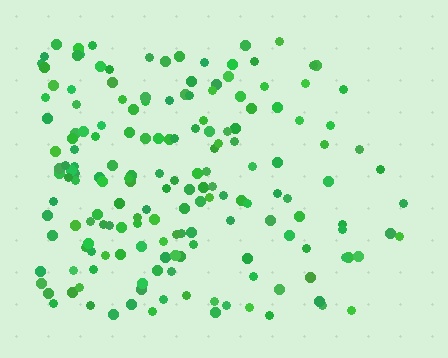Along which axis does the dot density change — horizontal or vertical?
Horizontal.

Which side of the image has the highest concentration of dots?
The left.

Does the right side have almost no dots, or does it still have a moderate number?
Still a moderate number, just noticeably fewer than the left.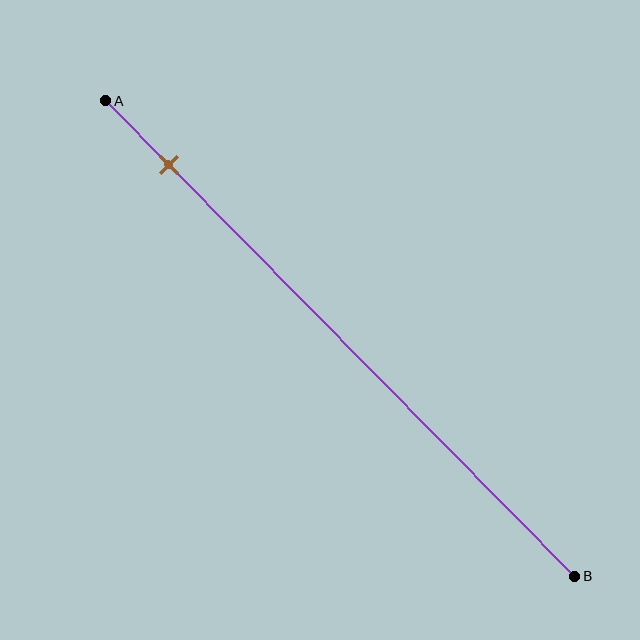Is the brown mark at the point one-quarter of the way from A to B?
No, the mark is at about 15% from A, not at the 25% one-quarter point.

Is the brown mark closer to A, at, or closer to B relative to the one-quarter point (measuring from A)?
The brown mark is closer to point A than the one-quarter point of segment AB.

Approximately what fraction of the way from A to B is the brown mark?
The brown mark is approximately 15% of the way from A to B.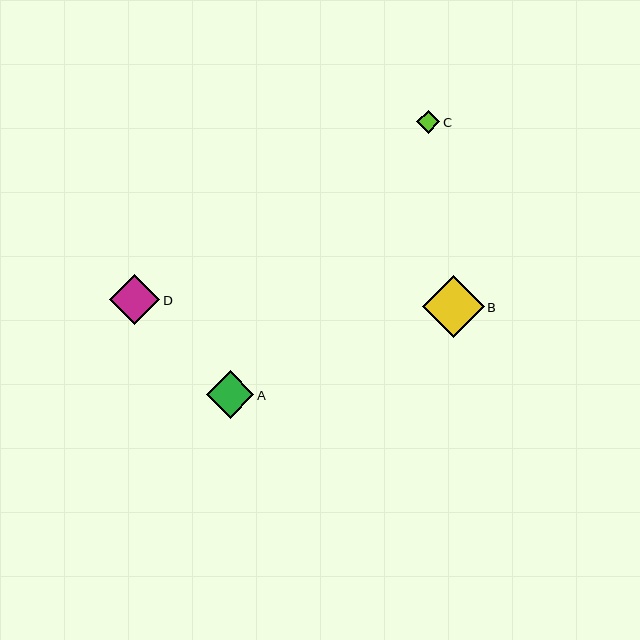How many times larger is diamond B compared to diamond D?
Diamond B is approximately 1.2 times the size of diamond D.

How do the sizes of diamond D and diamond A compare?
Diamond D and diamond A are approximately the same size.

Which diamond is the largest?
Diamond B is the largest with a size of approximately 62 pixels.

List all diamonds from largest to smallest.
From largest to smallest: B, D, A, C.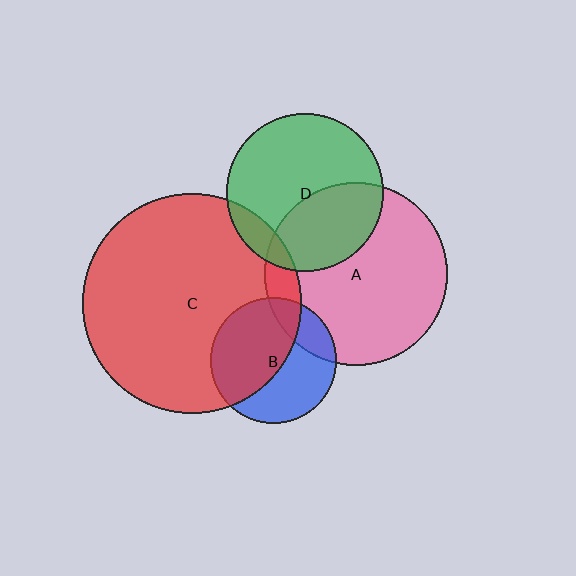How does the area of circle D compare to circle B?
Approximately 1.6 times.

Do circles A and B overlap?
Yes.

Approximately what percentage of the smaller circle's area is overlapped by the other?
Approximately 20%.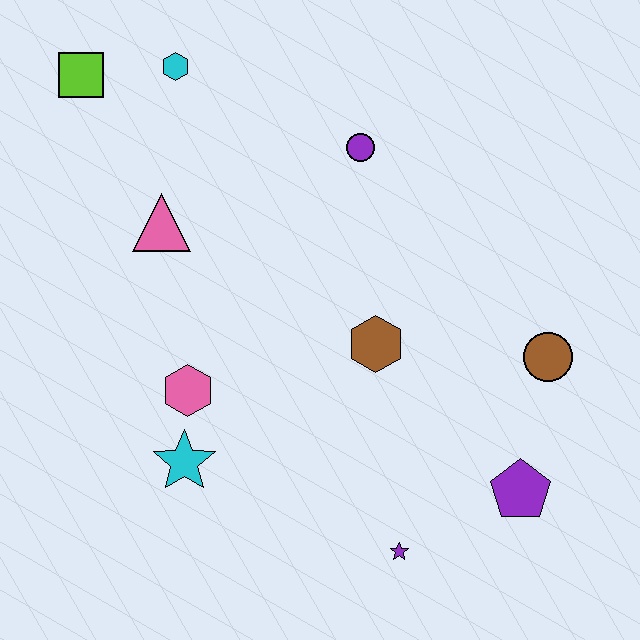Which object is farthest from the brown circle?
The lime square is farthest from the brown circle.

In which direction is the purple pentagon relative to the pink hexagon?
The purple pentagon is to the right of the pink hexagon.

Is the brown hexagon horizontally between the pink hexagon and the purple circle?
No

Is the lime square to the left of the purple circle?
Yes